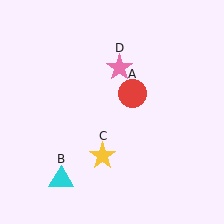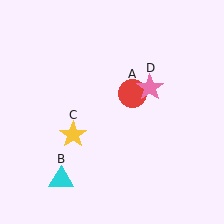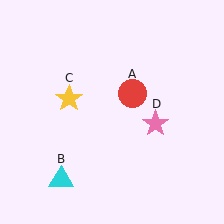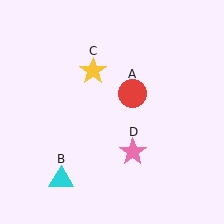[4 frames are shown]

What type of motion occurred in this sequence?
The yellow star (object C), pink star (object D) rotated clockwise around the center of the scene.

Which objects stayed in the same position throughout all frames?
Red circle (object A) and cyan triangle (object B) remained stationary.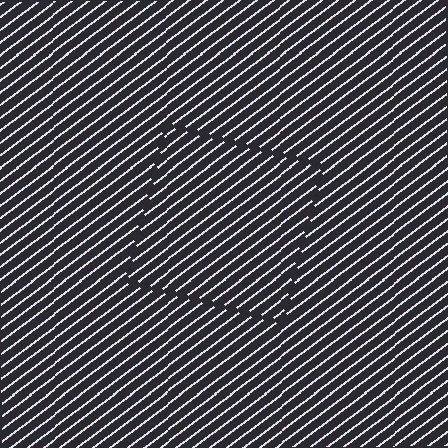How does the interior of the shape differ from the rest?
The interior of the shape contains the same grating, shifted by half a period — the contour is defined by the phase discontinuity where line-ends from the inner and outer gratings abut.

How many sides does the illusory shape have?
4 sides — the line-ends trace a square.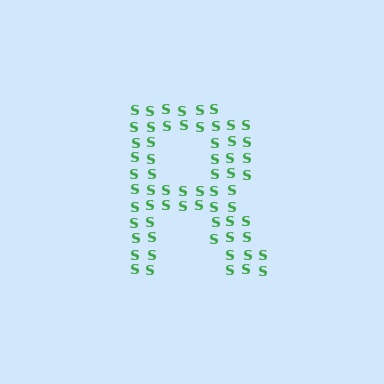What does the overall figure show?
The overall figure shows the letter R.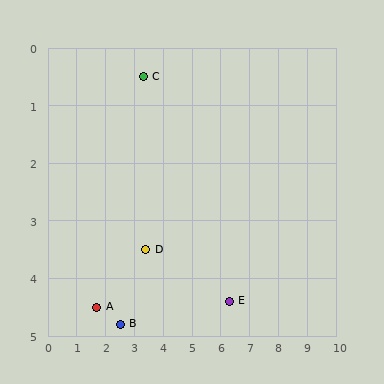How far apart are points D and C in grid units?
Points D and C are about 3.0 grid units apart.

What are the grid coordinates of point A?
Point A is at approximately (1.7, 4.5).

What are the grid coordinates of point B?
Point B is at approximately (2.5, 4.8).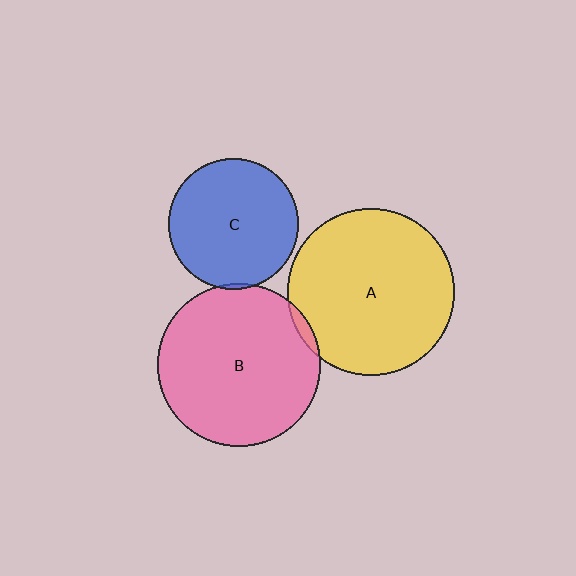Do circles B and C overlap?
Yes.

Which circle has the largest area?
Circle A (yellow).